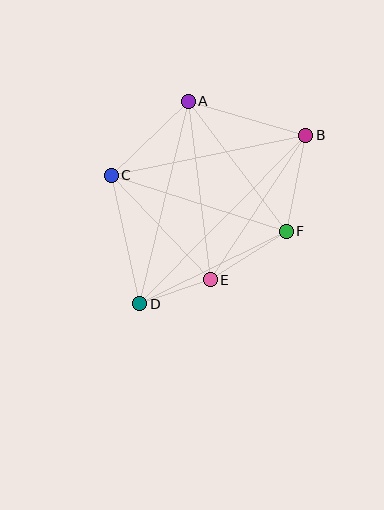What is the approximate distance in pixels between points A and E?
The distance between A and E is approximately 180 pixels.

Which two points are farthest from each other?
Points B and D are farthest from each other.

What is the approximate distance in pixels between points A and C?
The distance between A and C is approximately 106 pixels.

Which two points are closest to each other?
Points D and E are closest to each other.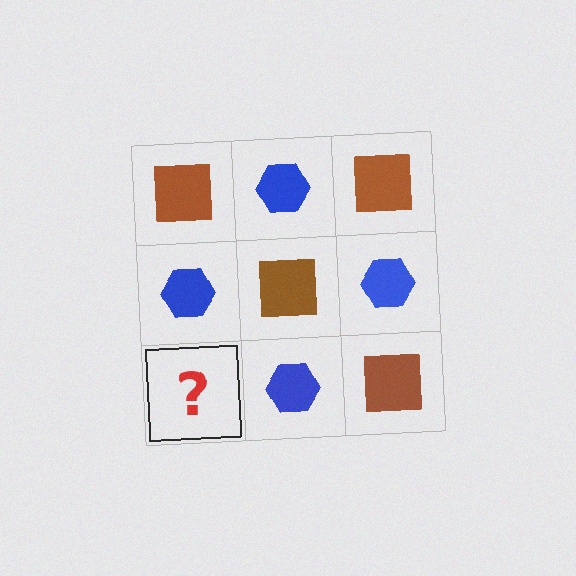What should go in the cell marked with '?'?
The missing cell should contain a brown square.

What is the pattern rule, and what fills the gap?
The rule is that it alternates brown square and blue hexagon in a checkerboard pattern. The gap should be filled with a brown square.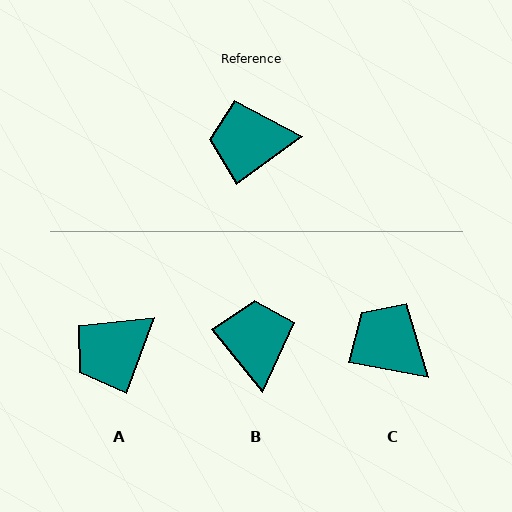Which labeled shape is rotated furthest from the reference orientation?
B, about 87 degrees away.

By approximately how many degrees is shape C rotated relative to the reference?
Approximately 46 degrees clockwise.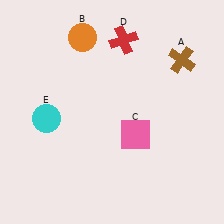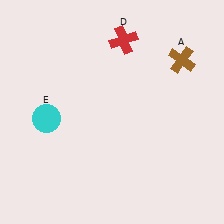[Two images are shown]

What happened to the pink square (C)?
The pink square (C) was removed in Image 2. It was in the bottom-right area of Image 1.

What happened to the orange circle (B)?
The orange circle (B) was removed in Image 2. It was in the top-left area of Image 1.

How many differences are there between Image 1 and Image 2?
There are 2 differences between the two images.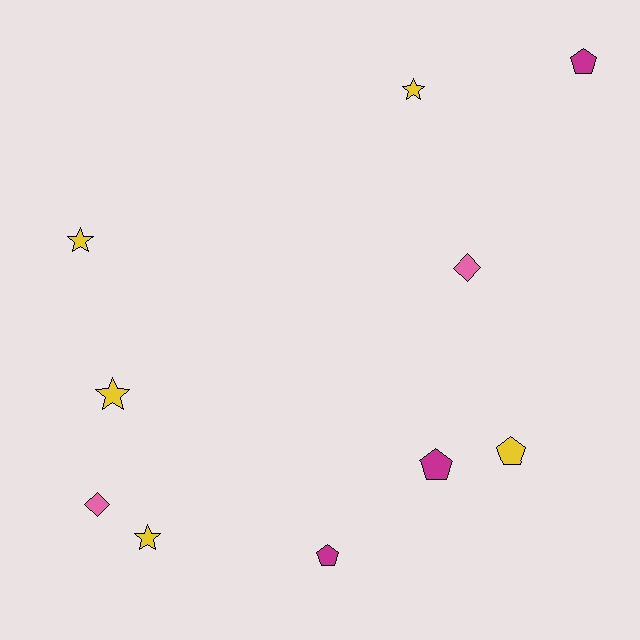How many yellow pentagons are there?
There is 1 yellow pentagon.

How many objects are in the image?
There are 10 objects.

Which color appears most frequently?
Yellow, with 5 objects.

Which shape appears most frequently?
Star, with 4 objects.